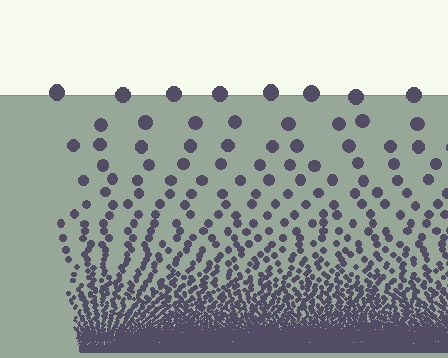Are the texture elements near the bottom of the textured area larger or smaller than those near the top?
Smaller. The gradient is inverted — elements near the bottom are smaller and denser.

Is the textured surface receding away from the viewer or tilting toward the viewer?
The surface appears to tilt toward the viewer. Texture elements get larger and sparser toward the top.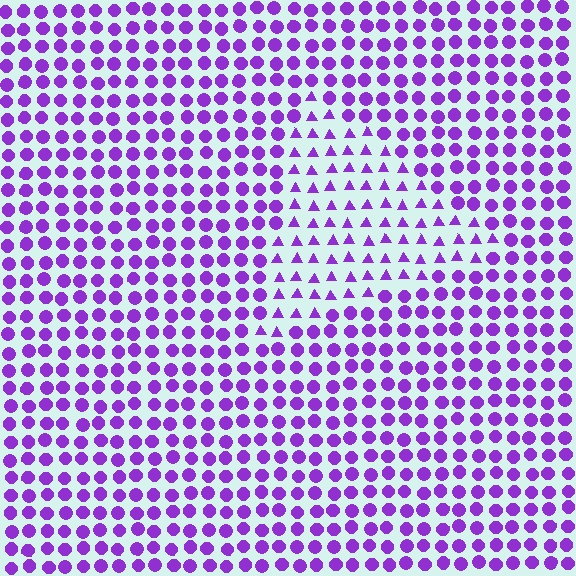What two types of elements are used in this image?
The image uses triangles inside the triangle region and circles outside it.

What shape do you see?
I see a triangle.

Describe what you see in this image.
The image is filled with small purple elements arranged in a uniform grid. A triangle-shaped region contains triangles, while the surrounding area contains circles. The boundary is defined purely by the change in element shape.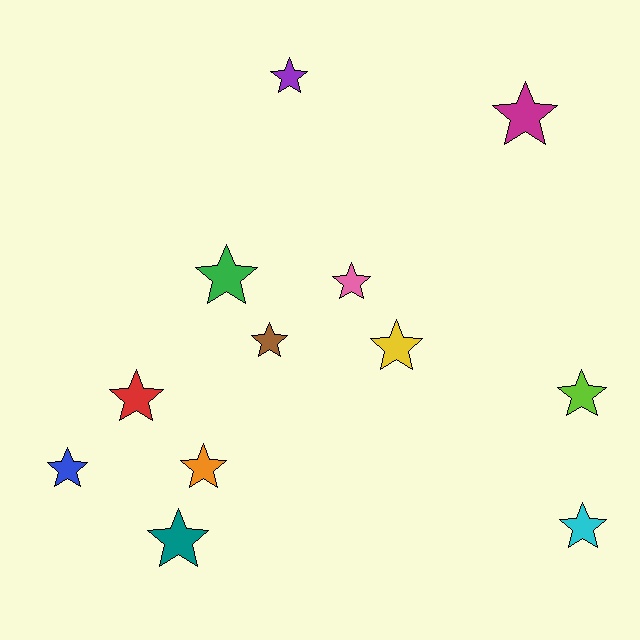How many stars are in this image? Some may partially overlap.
There are 12 stars.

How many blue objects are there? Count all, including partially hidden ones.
There is 1 blue object.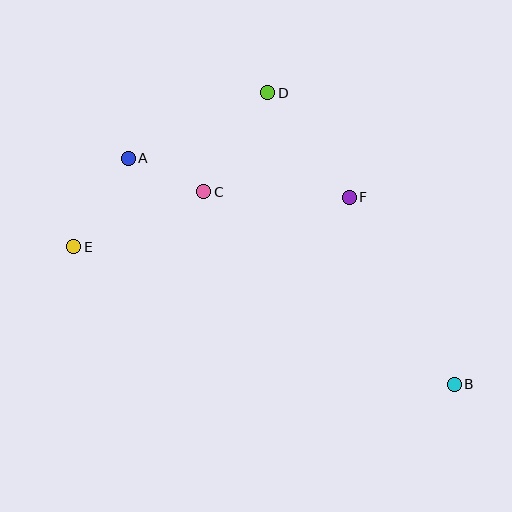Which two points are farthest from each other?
Points B and E are farthest from each other.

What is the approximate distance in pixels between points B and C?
The distance between B and C is approximately 316 pixels.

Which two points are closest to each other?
Points A and C are closest to each other.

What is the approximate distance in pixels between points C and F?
The distance between C and F is approximately 146 pixels.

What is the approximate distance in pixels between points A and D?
The distance between A and D is approximately 154 pixels.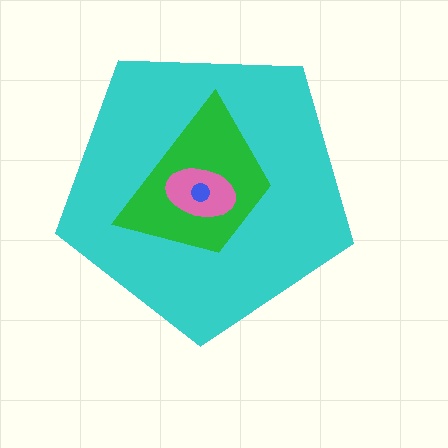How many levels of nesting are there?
4.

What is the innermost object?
The blue circle.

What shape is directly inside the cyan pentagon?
The green trapezoid.